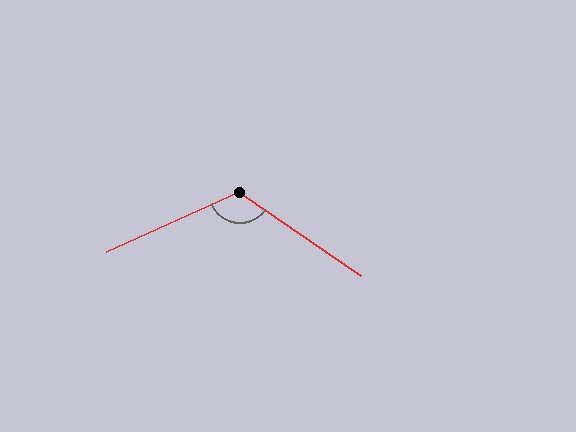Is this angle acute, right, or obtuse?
It is obtuse.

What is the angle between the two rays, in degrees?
Approximately 121 degrees.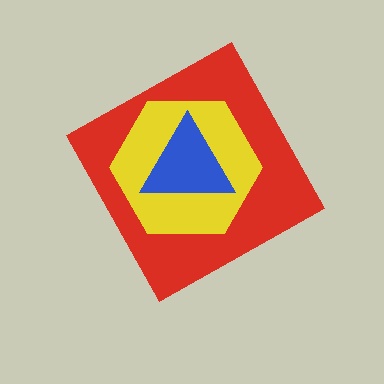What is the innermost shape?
The blue triangle.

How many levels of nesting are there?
3.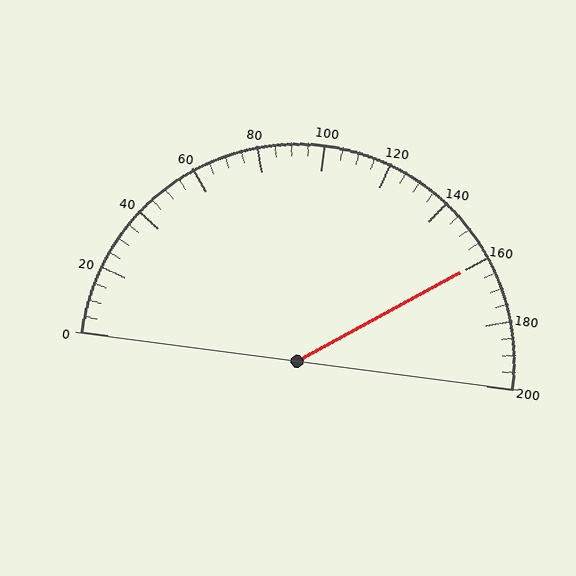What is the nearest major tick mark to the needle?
The nearest major tick mark is 160.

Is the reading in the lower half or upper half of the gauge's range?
The reading is in the upper half of the range (0 to 200).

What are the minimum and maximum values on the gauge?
The gauge ranges from 0 to 200.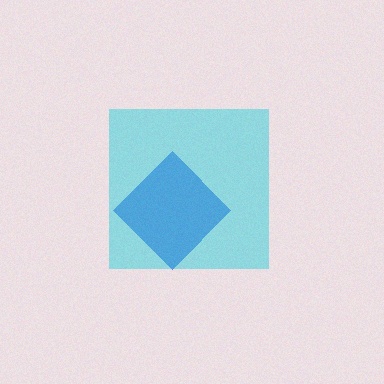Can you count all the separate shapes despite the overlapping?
Yes, there are 2 separate shapes.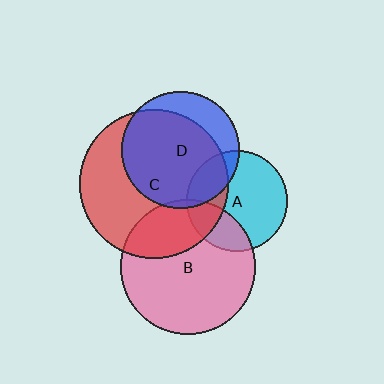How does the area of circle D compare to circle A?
Approximately 1.3 times.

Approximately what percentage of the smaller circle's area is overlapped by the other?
Approximately 25%.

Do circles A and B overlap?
Yes.